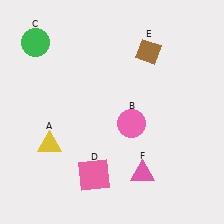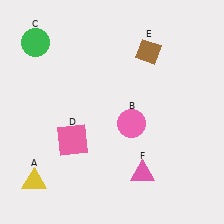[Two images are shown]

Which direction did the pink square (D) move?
The pink square (D) moved up.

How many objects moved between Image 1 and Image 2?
2 objects moved between the two images.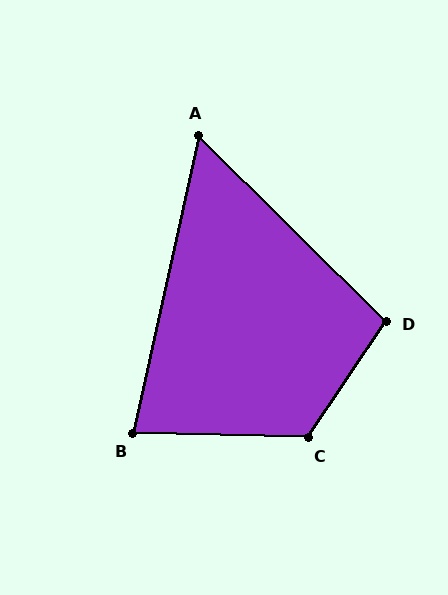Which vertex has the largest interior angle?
C, at approximately 122 degrees.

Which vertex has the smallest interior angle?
A, at approximately 58 degrees.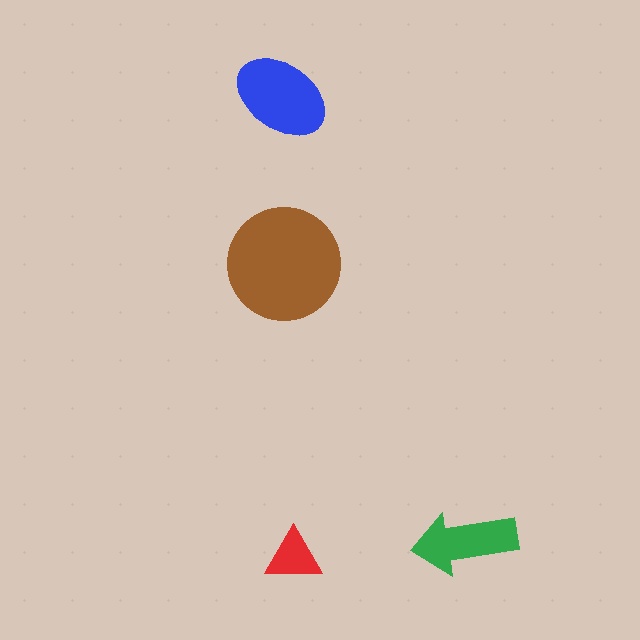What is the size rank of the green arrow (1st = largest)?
3rd.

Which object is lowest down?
The red triangle is bottommost.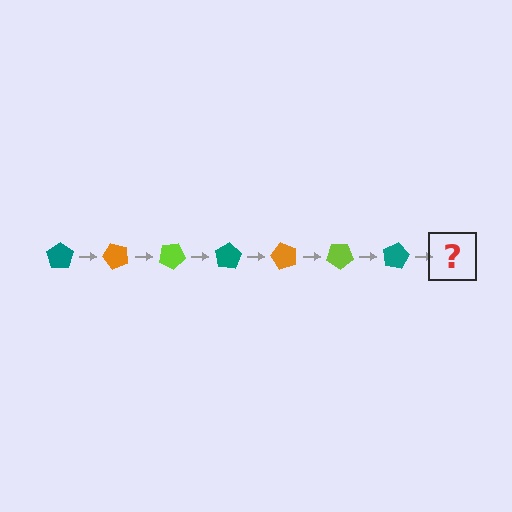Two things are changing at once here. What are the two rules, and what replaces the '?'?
The two rules are that it rotates 50 degrees each step and the color cycles through teal, orange, and lime. The '?' should be an orange pentagon, rotated 350 degrees from the start.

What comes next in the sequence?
The next element should be an orange pentagon, rotated 350 degrees from the start.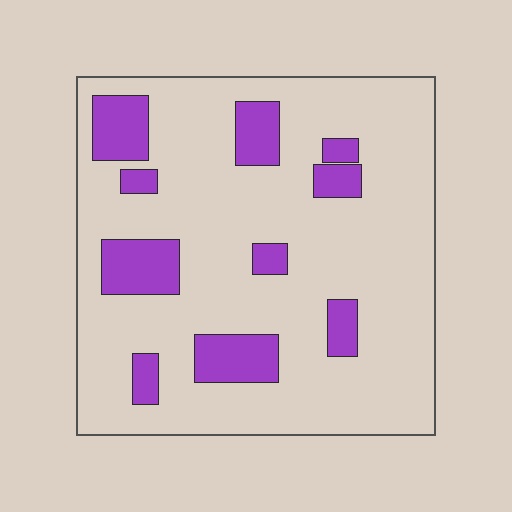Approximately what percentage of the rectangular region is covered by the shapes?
Approximately 20%.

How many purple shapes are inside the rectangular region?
10.